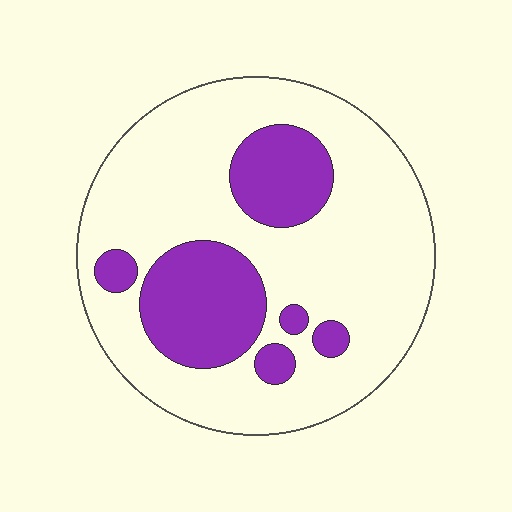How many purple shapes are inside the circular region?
6.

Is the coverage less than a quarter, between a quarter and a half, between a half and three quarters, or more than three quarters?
Between a quarter and a half.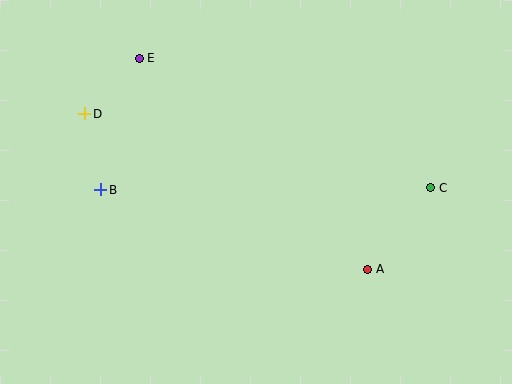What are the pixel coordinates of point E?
Point E is at (139, 58).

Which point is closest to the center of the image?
Point A at (368, 269) is closest to the center.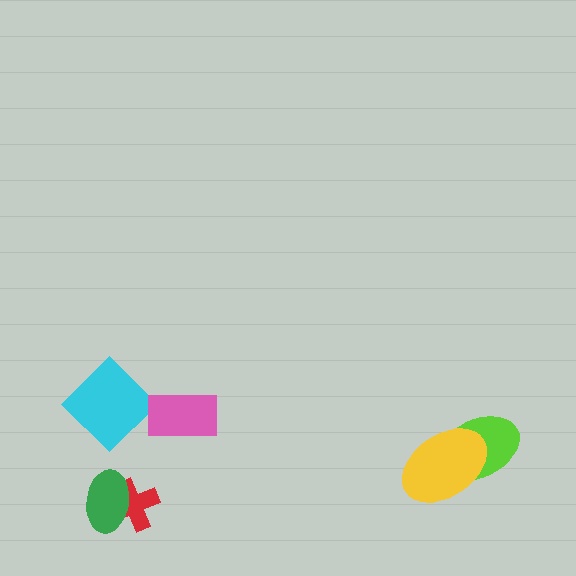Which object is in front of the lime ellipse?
The yellow ellipse is in front of the lime ellipse.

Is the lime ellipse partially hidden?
Yes, it is partially covered by another shape.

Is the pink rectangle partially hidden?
No, no other shape covers it.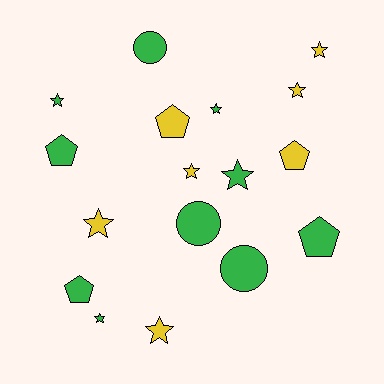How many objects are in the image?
There are 17 objects.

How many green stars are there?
There are 4 green stars.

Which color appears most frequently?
Green, with 10 objects.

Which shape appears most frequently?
Star, with 9 objects.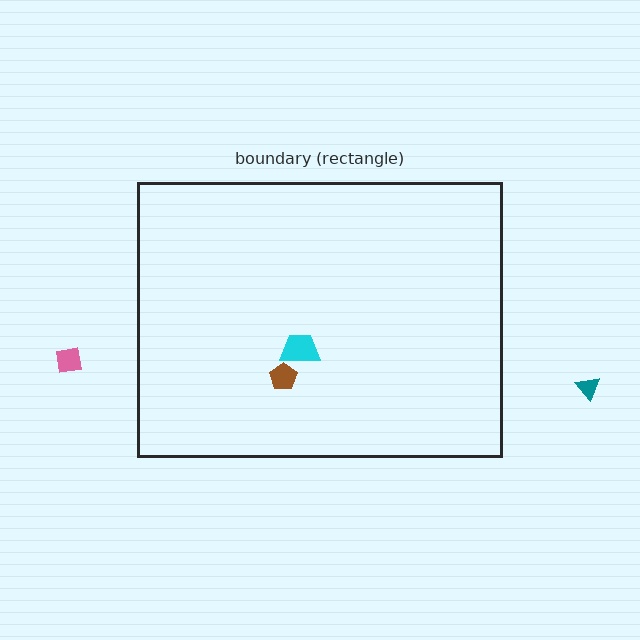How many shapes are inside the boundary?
2 inside, 2 outside.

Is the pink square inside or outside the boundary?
Outside.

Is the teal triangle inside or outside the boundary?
Outside.